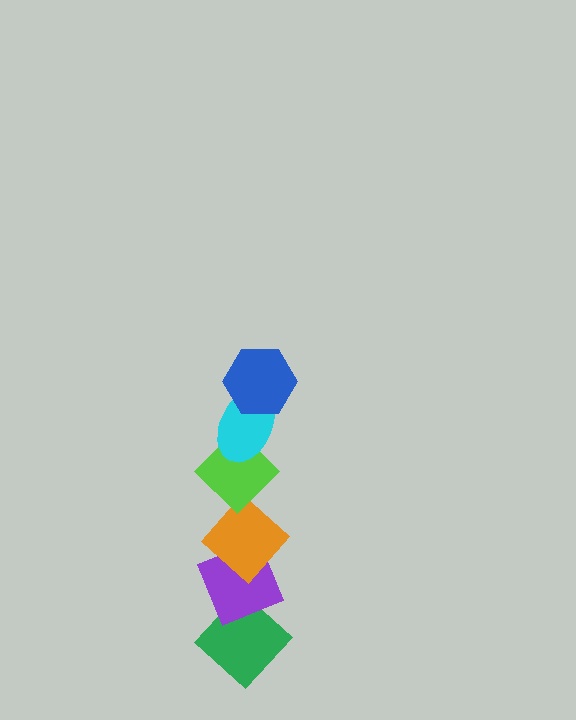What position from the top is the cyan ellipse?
The cyan ellipse is 2nd from the top.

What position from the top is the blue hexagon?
The blue hexagon is 1st from the top.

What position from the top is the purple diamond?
The purple diamond is 5th from the top.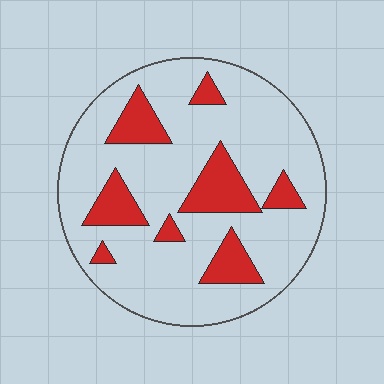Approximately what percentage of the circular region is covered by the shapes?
Approximately 20%.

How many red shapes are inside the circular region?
8.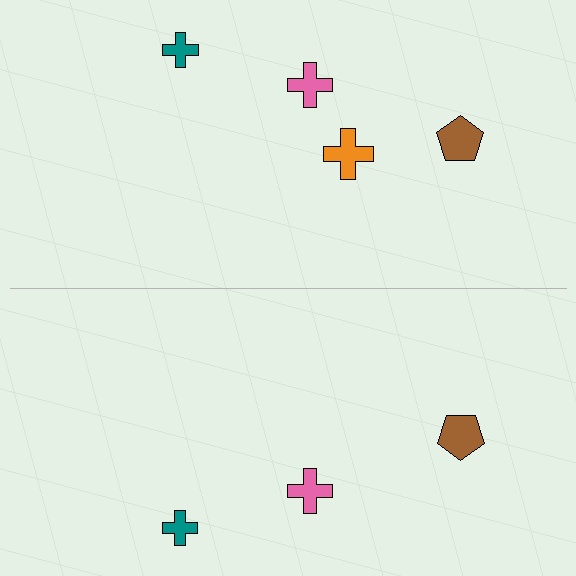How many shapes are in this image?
There are 7 shapes in this image.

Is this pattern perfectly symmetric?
No, the pattern is not perfectly symmetric. A orange cross is missing from the bottom side.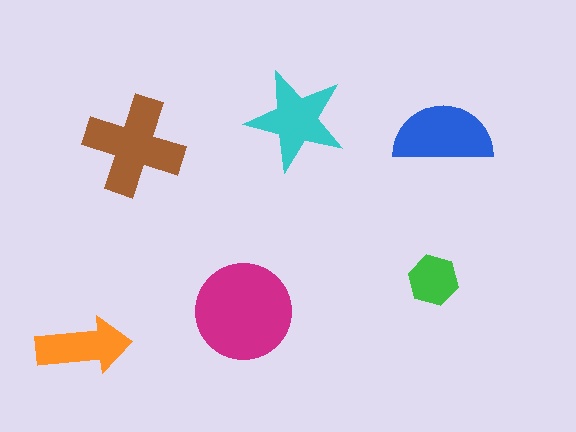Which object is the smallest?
The green hexagon.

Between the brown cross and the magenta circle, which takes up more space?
The magenta circle.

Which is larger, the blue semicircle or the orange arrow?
The blue semicircle.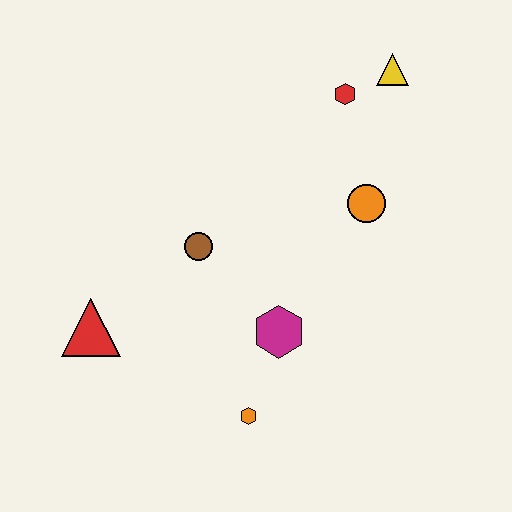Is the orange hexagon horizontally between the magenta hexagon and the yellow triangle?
No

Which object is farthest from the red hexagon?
The red triangle is farthest from the red hexagon.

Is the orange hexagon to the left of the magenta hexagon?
Yes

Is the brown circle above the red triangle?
Yes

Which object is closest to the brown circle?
The magenta hexagon is closest to the brown circle.